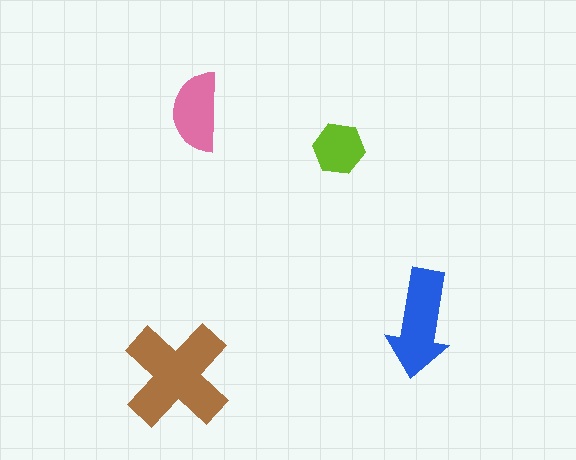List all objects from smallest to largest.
The lime hexagon, the pink semicircle, the blue arrow, the brown cross.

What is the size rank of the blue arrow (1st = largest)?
2nd.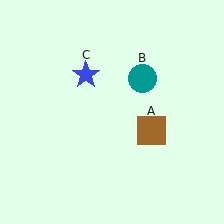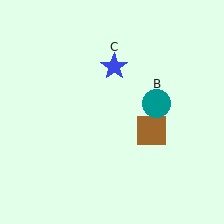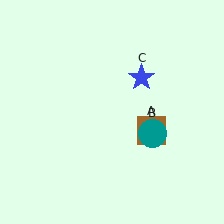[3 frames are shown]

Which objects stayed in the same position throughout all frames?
Brown square (object A) remained stationary.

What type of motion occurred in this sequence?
The teal circle (object B), blue star (object C) rotated clockwise around the center of the scene.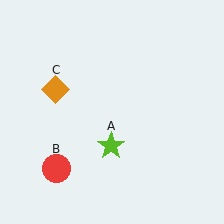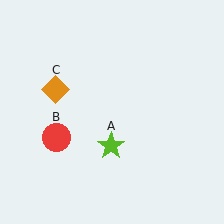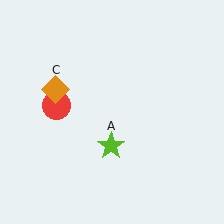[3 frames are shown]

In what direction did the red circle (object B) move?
The red circle (object B) moved up.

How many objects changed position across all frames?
1 object changed position: red circle (object B).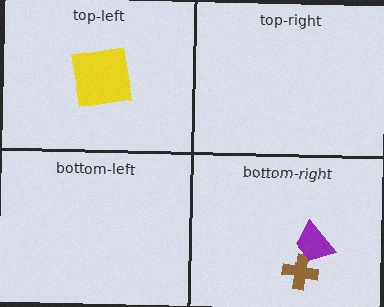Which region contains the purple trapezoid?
The bottom-right region.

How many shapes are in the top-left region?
1.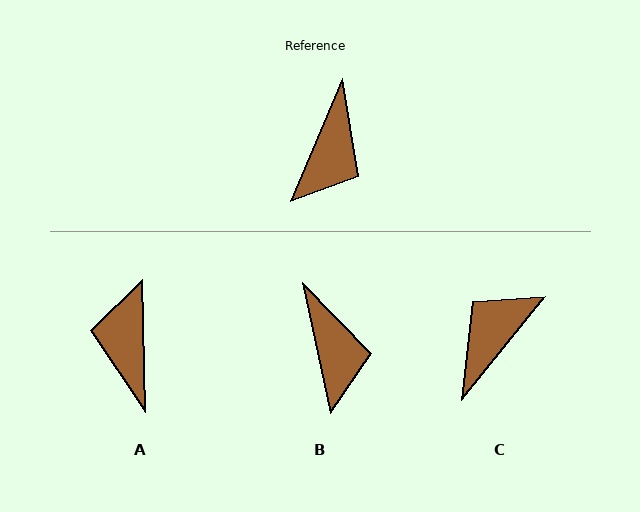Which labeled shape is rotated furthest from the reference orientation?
C, about 164 degrees away.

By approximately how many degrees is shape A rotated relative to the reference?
Approximately 156 degrees clockwise.